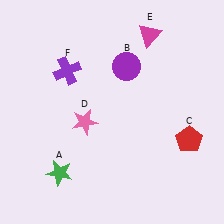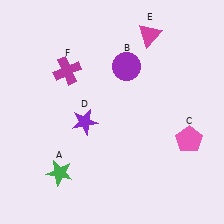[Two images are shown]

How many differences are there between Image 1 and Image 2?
There are 3 differences between the two images.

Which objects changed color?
C changed from red to pink. D changed from pink to purple. F changed from purple to magenta.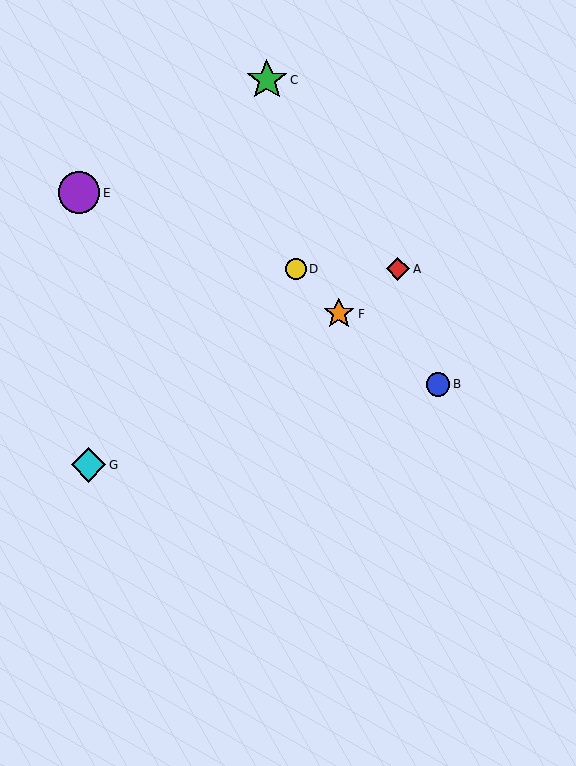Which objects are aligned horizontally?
Objects A, D are aligned horizontally.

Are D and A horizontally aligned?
Yes, both are at y≈269.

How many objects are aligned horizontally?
2 objects (A, D) are aligned horizontally.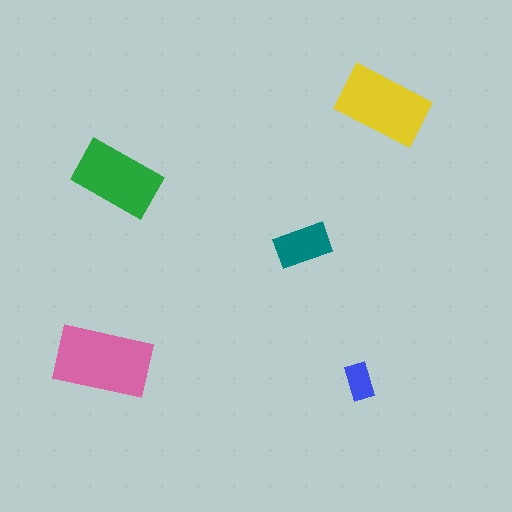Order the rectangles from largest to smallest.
the pink one, the yellow one, the green one, the teal one, the blue one.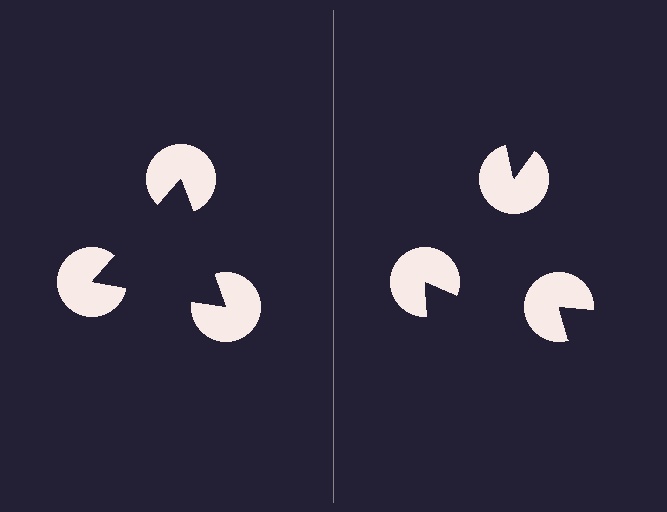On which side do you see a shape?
An illusory triangle appears on the left side. On the right side the wedge cuts are rotated, so no coherent shape forms.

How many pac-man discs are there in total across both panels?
6 — 3 on each side.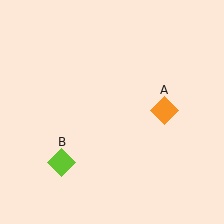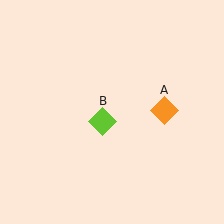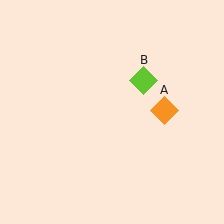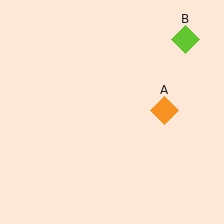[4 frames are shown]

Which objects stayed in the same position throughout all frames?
Orange diamond (object A) remained stationary.